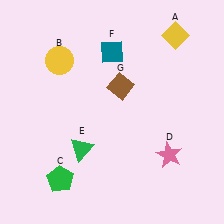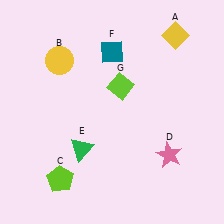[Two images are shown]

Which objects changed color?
C changed from green to lime. G changed from brown to lime.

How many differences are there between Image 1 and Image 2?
There are 2 differences between the two images.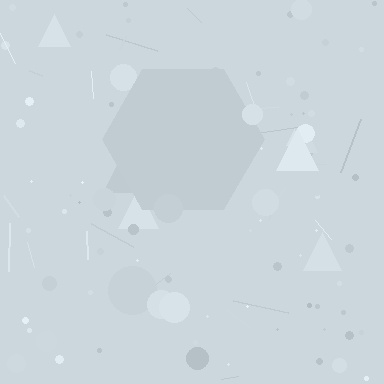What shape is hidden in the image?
A hexagon is hidden in the image.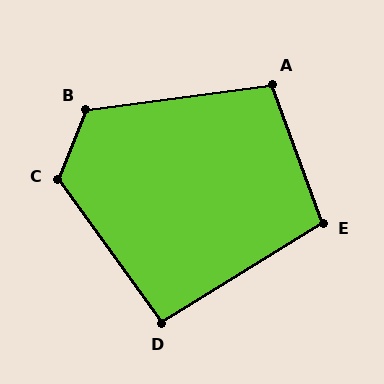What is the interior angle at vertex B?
Approximately 119 degrees (obtuse).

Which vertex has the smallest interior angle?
D, at approximately 94 degrees.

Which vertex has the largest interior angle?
C, at approximately 123 degrees.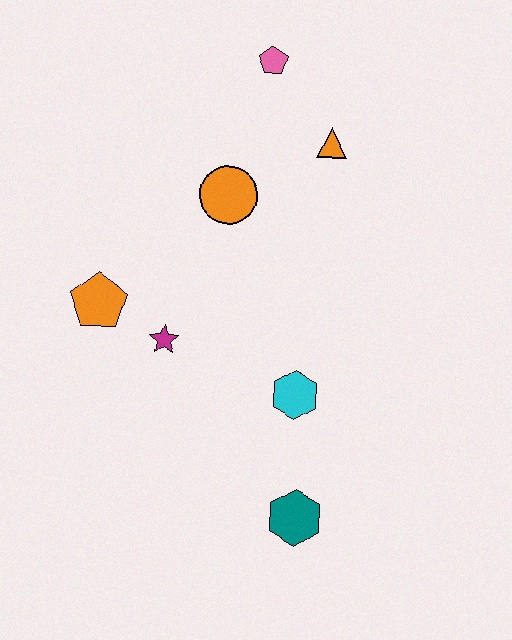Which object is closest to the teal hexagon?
The cyan hexagon is closest to the teal hexagon.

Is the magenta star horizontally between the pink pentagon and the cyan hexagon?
No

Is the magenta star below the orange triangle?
Yes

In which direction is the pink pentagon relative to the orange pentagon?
The pink pentagon is above the orange pentagon.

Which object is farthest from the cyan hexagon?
The pink pentagon is farthest from the cyan hexagon.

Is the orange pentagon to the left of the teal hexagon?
Yes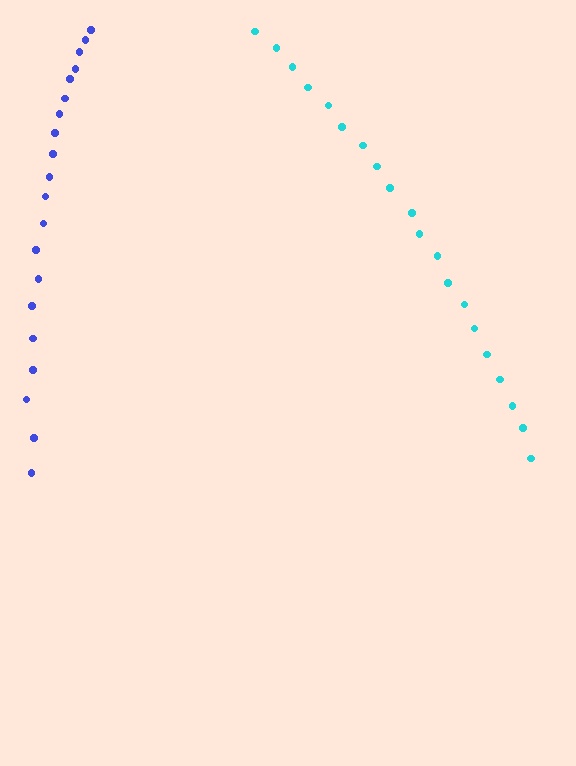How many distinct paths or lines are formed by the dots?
There are 2 distinct paths.